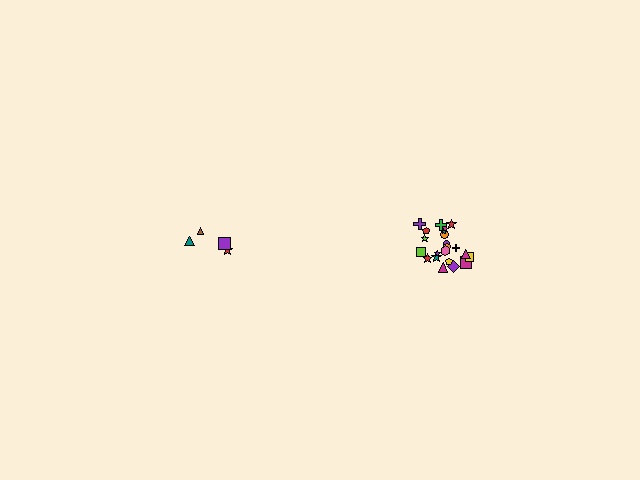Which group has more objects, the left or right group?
The right group.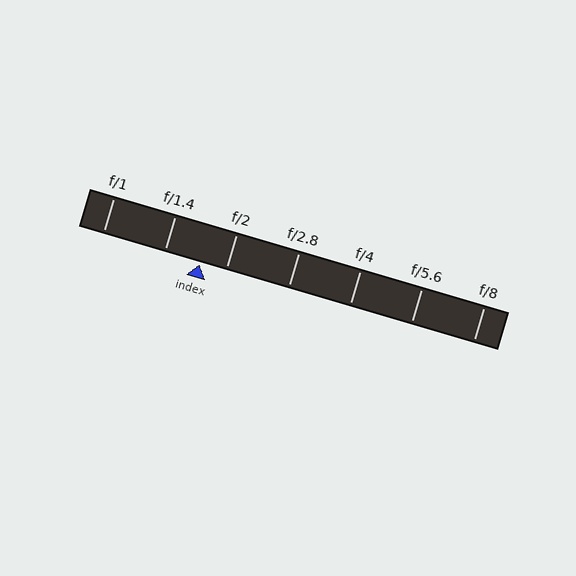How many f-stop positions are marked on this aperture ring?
There are 7 f-stop positions marked.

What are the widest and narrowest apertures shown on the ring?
The widest aperture shown is f/1 and the narrowest is f/8.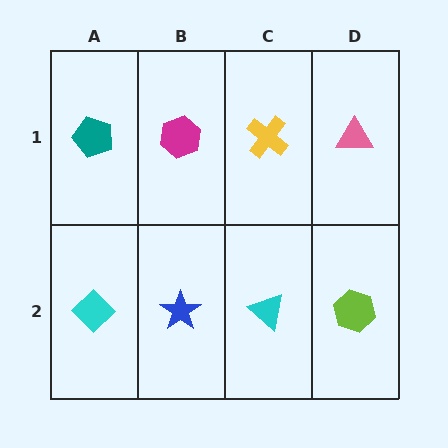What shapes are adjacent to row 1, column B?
A blue star (row 2, column B), a teal pentagon (row 1, column A), a yellow cross (row 1, column C).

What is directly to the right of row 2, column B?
A cyan triangle.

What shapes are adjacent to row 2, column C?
A yellow cross (row 1, column C), a blue star (row 2, column B), a lime hexagon (row 2, column D).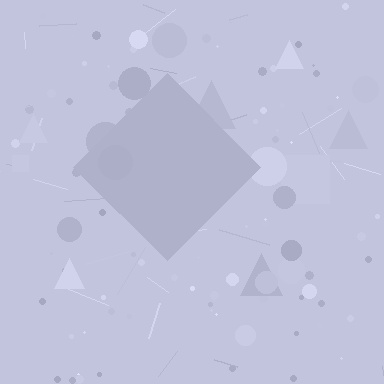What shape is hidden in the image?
A diamond is hidden in the image.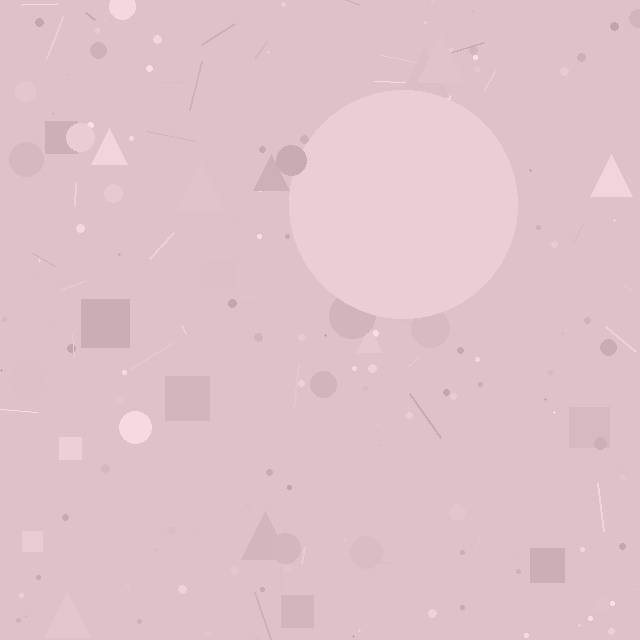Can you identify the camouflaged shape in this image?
The camouflaged shape is a circle.